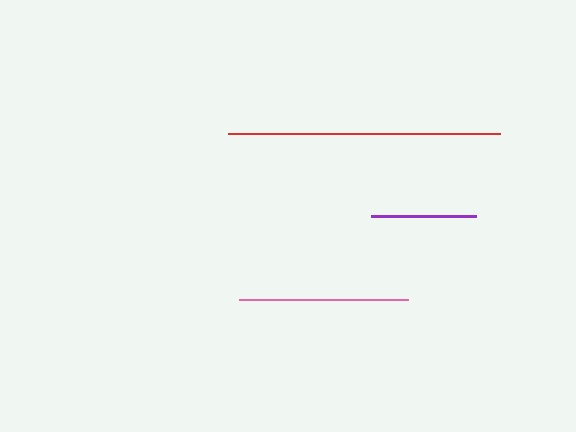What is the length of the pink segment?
The pink segment is approximately 169 pixels long.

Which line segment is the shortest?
The purple line is the shortest at approximately 105 pixels.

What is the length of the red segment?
The red segment is approximately 271 pixels long.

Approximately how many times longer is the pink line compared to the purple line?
The pink line is approximately 1.6 times the length of the purple line.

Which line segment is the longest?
The red line is the longest at approximately 271 pixels.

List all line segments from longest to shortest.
From longest to shortest: red, pink, purple.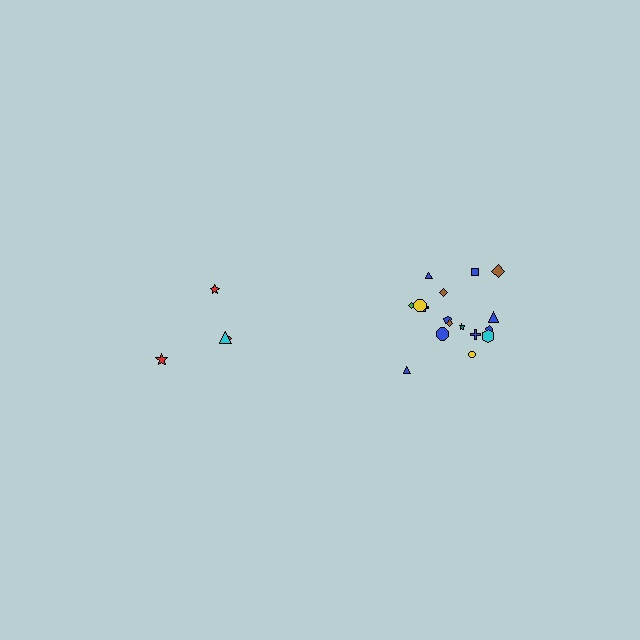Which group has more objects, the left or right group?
The right group.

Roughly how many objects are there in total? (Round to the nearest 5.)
Roughly 20 objects in total.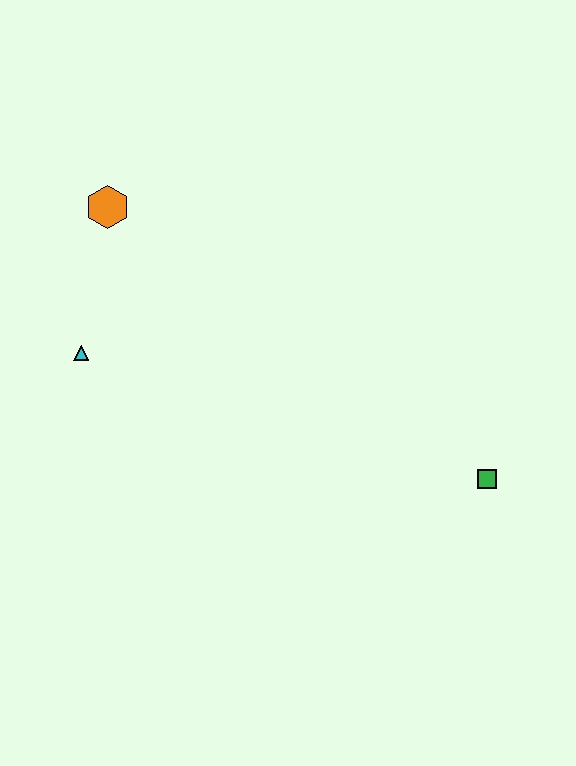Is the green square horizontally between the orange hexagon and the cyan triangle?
No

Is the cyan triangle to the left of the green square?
Yes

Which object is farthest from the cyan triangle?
The green square is farthest from the cyan triangle.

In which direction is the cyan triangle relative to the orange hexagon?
The cyan triangle is below the orange hexagon.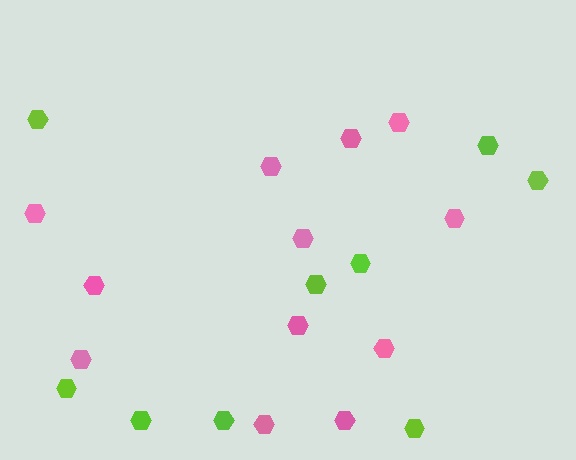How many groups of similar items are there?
There are 2 groups: one group of pink hexagons (12) and one group of lime hexagons (9).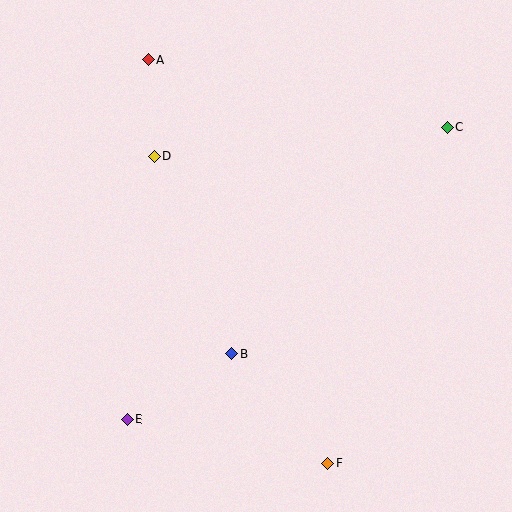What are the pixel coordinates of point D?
Point D is at (155, 156).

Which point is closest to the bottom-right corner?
Point F is closest to the bottom-right corner.